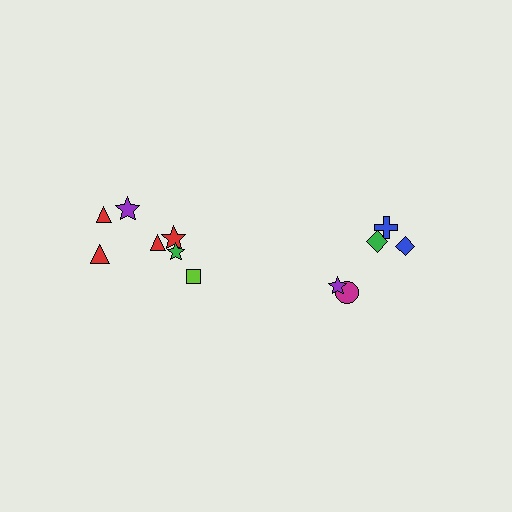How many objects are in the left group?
There are 7 objects.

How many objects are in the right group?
There are 5 objects.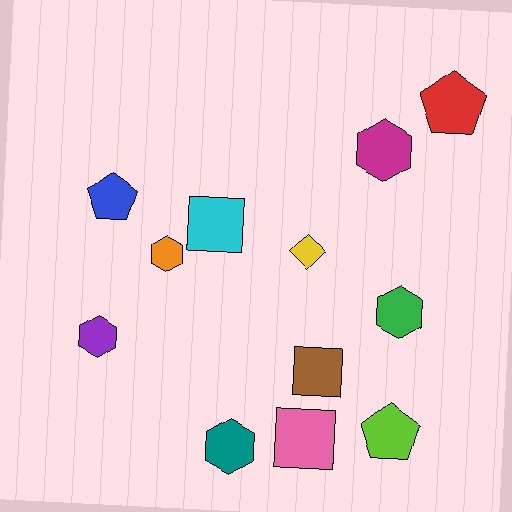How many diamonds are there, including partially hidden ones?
There is 1 diamond.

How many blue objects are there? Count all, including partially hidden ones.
There is 1 blue object.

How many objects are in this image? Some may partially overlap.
There are 12 objects.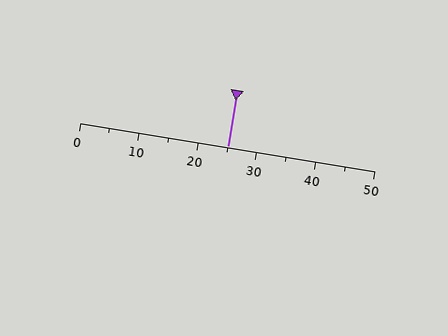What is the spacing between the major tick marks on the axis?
The major ticks are spaced 10 apart.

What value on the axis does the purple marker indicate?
The marker indicates approximately 25.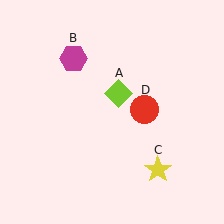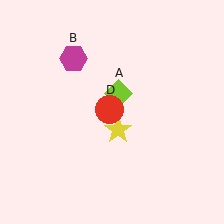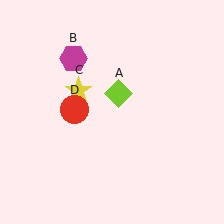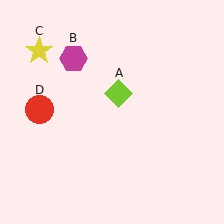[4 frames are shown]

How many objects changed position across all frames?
2 objects changed position: yellow star (object C), red circle (object D).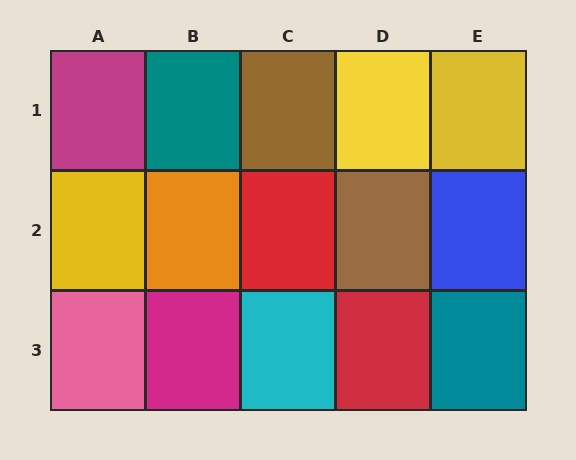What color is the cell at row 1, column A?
Magenta.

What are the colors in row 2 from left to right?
Yellow, orange, red, brown, blue.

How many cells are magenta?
2 cells are magenta.